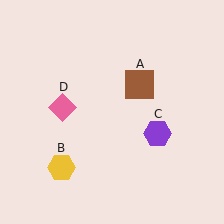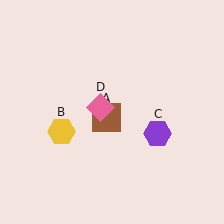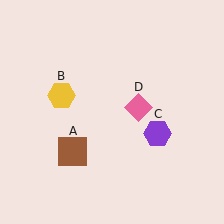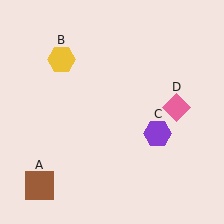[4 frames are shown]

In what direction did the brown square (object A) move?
The brown square (object A) moved down and to the left.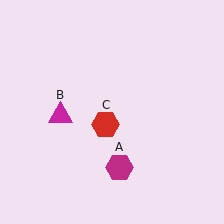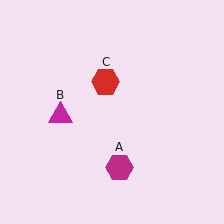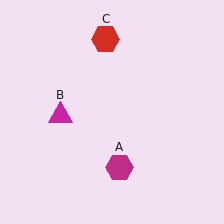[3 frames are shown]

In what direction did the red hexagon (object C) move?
The red hexagon (object C) moved up.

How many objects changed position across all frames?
1 object changed position: red hexagon (object C).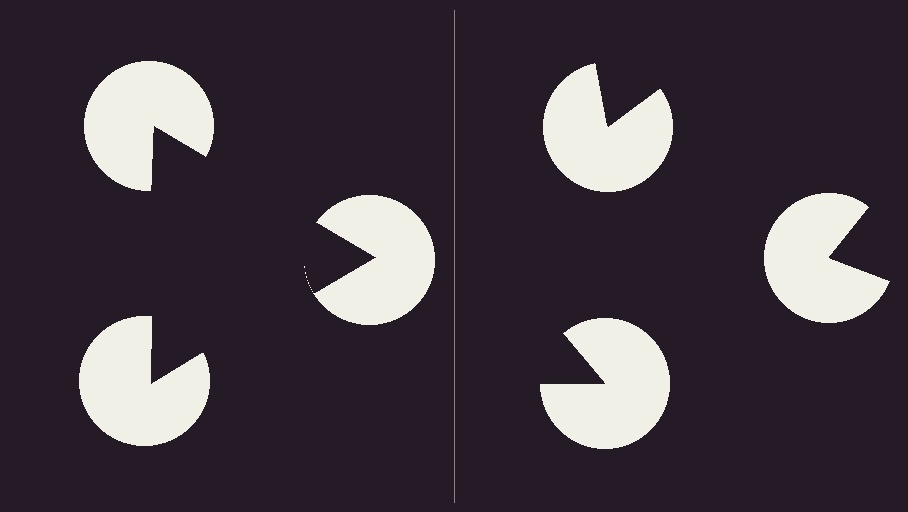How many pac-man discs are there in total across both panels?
6 — 3 on each side.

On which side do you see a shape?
An illusory triangle appears on the left side. On the right side the wedge cuts are rotated, so no coherent shape forms.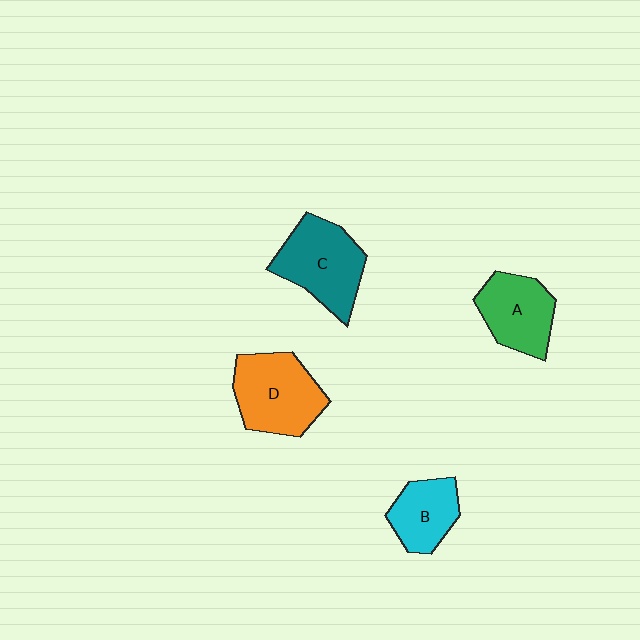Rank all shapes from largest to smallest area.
From largest to smallest: D (orange), C (teal), A (green), B (cyan).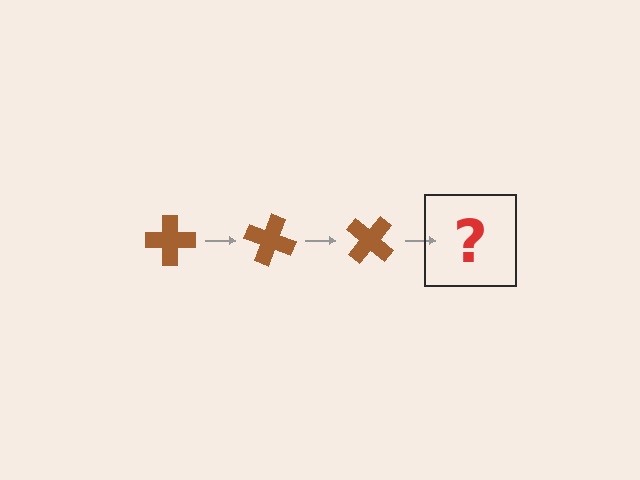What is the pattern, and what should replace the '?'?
The pattern is that the cross rotates 20 degrees each step. The '?' should be a brown cross rotated 60 degrees.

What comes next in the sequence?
The next element should be a brown cross rotated 60 degrees.